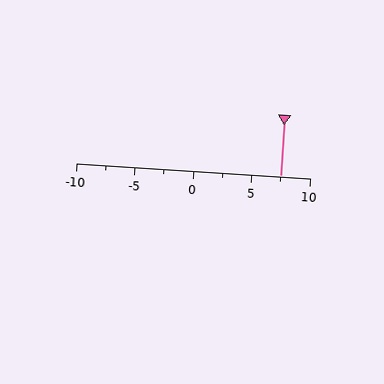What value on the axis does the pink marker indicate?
The marker indicates approximately 7.5.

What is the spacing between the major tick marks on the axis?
The major ticks are spaced 5 apart.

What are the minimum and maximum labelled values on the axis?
The axis runs from -10 to 10.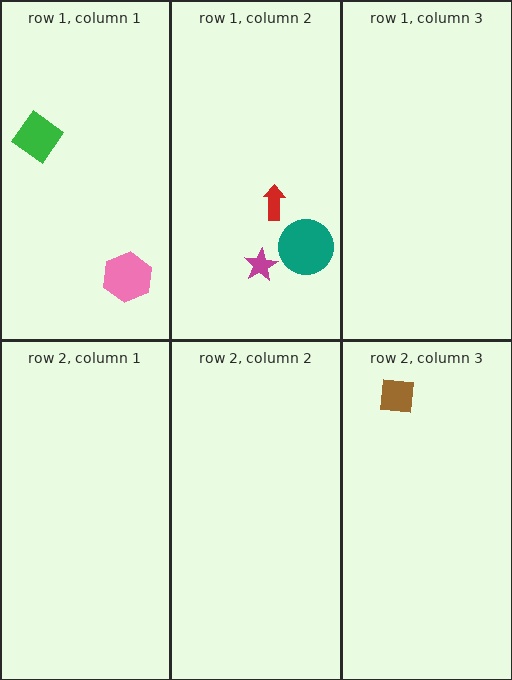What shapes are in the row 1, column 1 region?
The green diamond, the pink hexagon.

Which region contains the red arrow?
The row 1, column 2 region.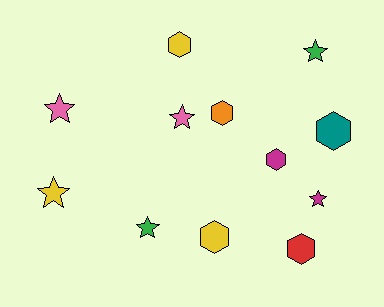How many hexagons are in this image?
There are 6 hexagons.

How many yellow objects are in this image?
There are 3 yellow objects.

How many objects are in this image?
There are 12 objects.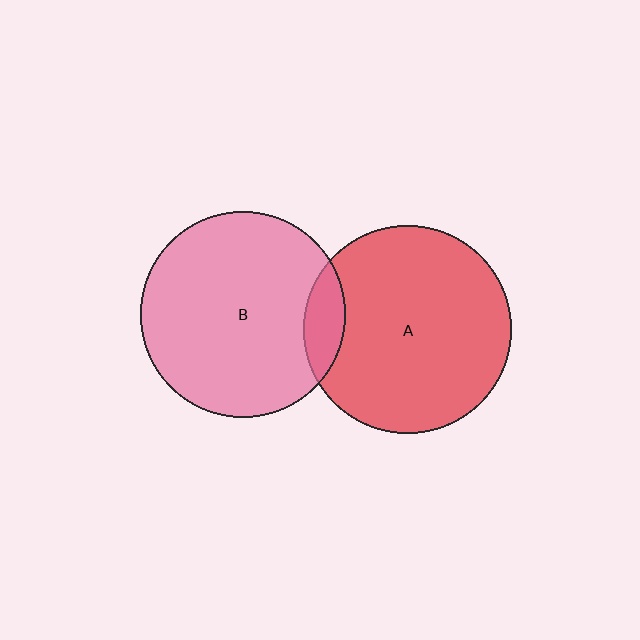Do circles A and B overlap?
Yes.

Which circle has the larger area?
Circle A (red).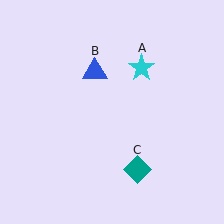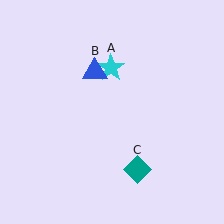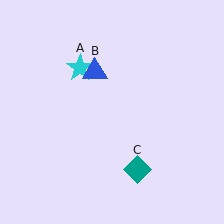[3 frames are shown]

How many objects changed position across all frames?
1 object changed position: cyan star (object A).